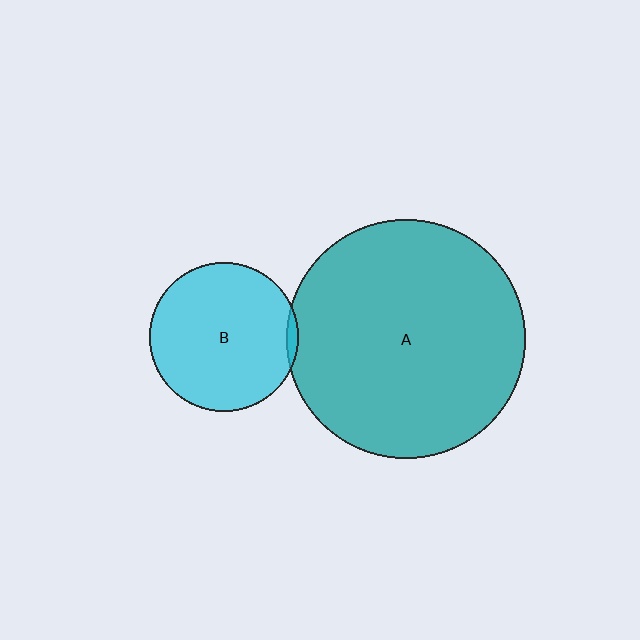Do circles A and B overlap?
Yes.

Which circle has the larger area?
Circle A (teal).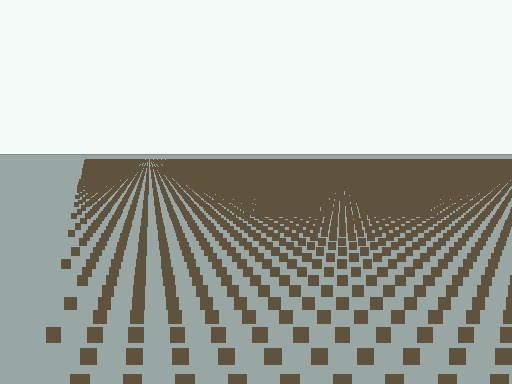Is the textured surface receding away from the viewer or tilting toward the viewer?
The surface is receding away from the viewer. Texture elements get smaller and denser toward the top.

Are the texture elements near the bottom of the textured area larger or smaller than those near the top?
Larger. Near the bottom, elements are closer to the viewer and appear at a bigger on-screen size.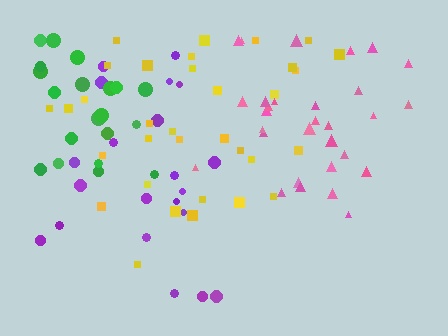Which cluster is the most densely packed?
Green.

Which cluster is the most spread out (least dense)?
Purple.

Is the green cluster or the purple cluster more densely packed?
Green.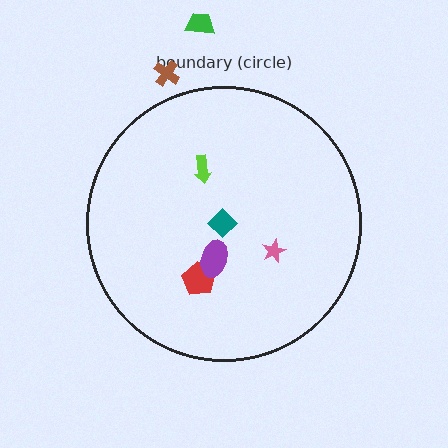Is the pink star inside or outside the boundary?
Inside.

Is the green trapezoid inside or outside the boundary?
Outside.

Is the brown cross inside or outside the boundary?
Outside.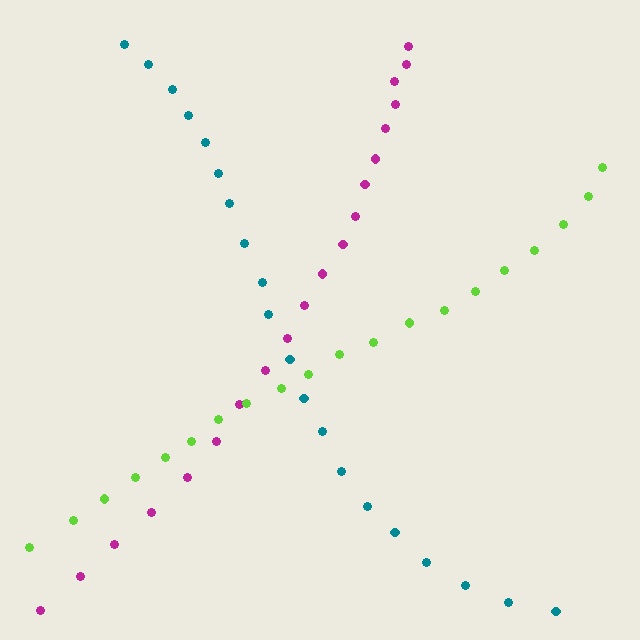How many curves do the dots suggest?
There are 3 distinct paths.